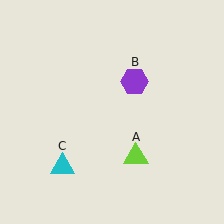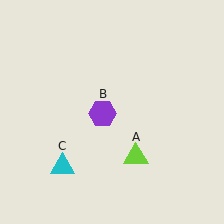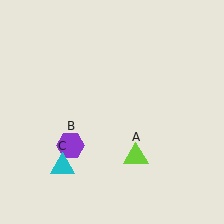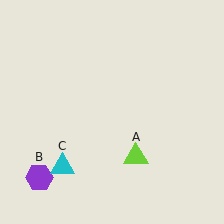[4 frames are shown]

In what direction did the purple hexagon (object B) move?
The purple hexagon (object B) moved down and to the left.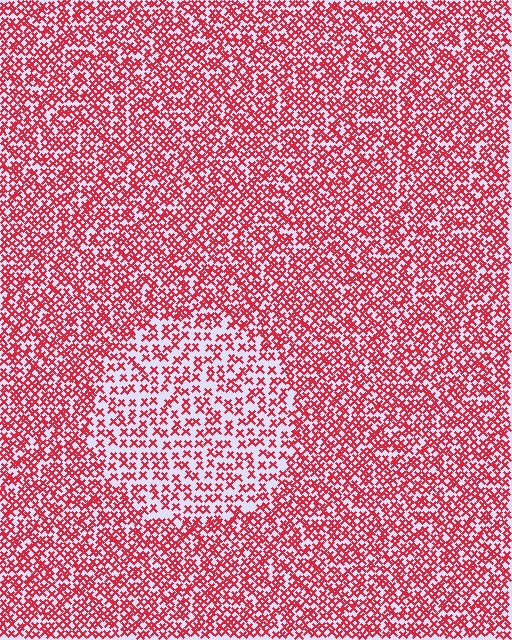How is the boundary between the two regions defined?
The boundary is defined by a change in element density (approximately 1.8x ratio). All elements are the same color, size, and shape.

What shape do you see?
I see a circle.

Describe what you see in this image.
The image contains small red elements arranged at two different densities. A circle-shaped region is visible where the elements are less densely packed than the surrounding area.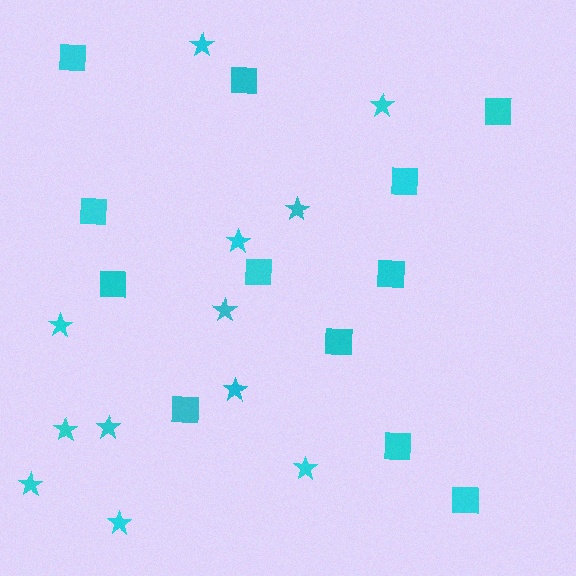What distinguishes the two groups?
There are 2 groups: one group of squares (12) and one group of stars (12).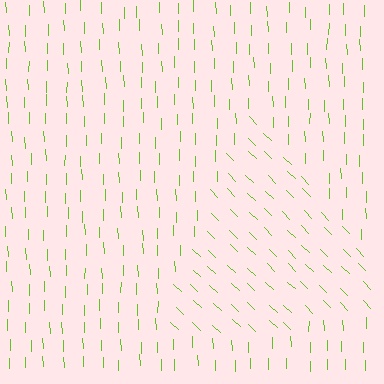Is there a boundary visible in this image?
Yes, there is a texture boundary formed by a change in line orientation.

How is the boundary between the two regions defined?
The boundary is defined purely by a change in line orientation (approximately 45 degrees difference). All lines are the same color and thickness.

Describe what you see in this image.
The image is filled with small lime line segments. A triangle region in the image has lines oriented differently from the surrounding lines, creating a visible texture boundary.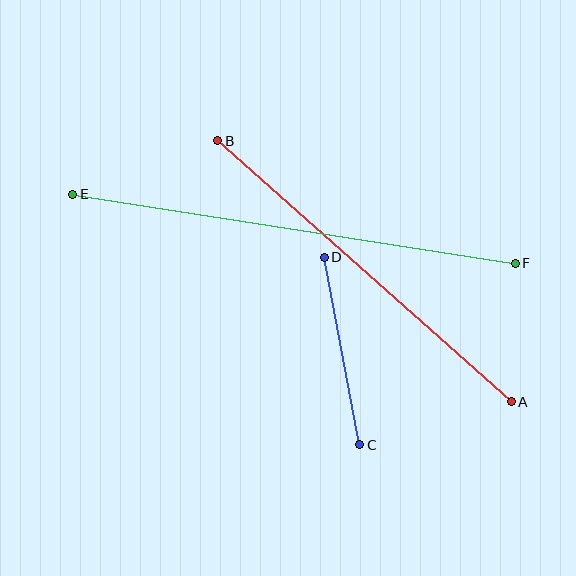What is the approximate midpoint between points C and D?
The midpoint is at approximately (342, 351) pixels.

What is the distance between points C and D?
The distance is approximately 191 pixels.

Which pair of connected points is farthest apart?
Points E and F are farthest apart.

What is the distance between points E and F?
The distance is approximately 448 pixels.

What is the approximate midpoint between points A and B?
The midpoint is at approximately (365, 271) pixels.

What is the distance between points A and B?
The distance is approximately 393 pixels.